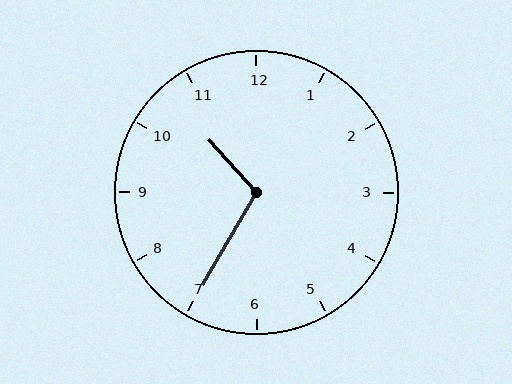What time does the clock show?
10:35.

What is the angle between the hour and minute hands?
Approximately 108 degrees.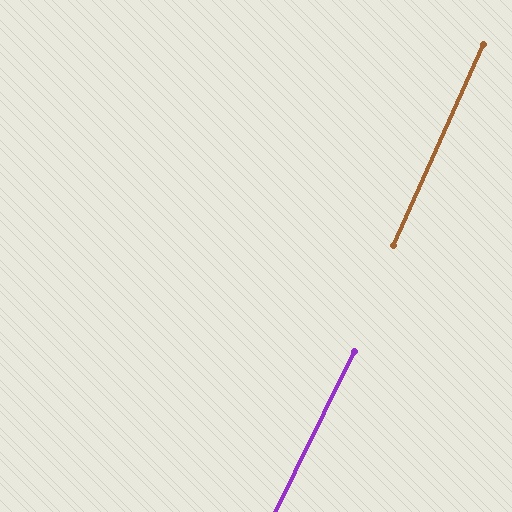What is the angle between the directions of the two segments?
Approximately 2 degrees.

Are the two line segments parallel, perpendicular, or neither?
Parallel — their directions differ by only 1.8°.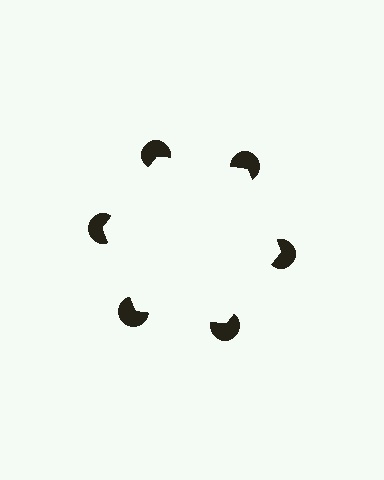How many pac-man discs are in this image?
There are 6 — one at each vertex of the illusory hexagon.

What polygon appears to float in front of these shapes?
An illusory hexagon — its edges are inferred from the aligned wedge cuts in the pac-man discs, not physically drawn.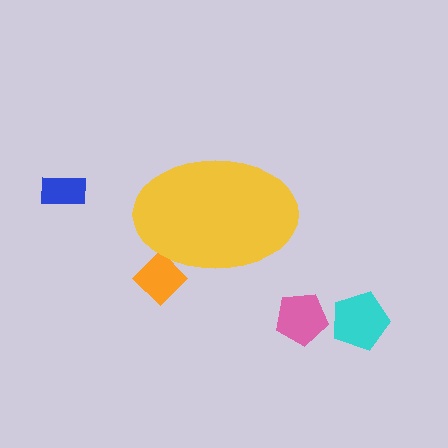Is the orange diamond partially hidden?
Yes, the orange diamond is partially hidden behind the yellow ellipse.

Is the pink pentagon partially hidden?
No, the pink pentagon is fully visible.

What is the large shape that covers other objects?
A yellow ellipse.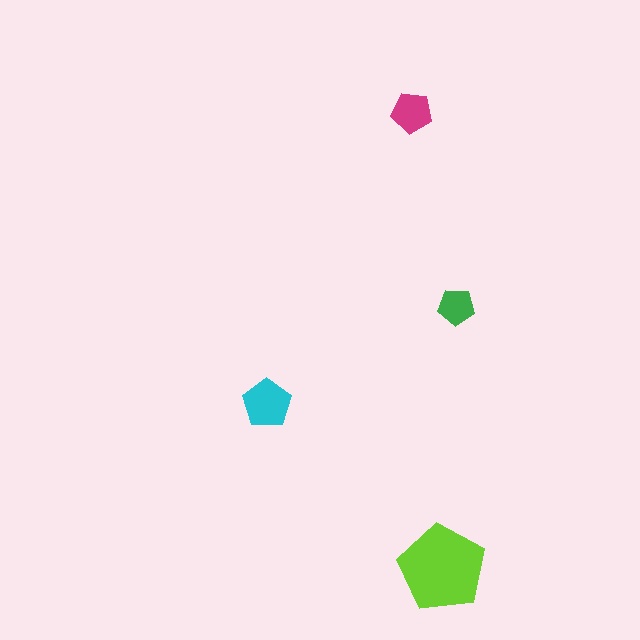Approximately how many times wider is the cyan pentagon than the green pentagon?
About 1.5 times wider.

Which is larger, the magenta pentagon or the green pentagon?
The magenta one.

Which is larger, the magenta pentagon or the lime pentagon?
The lime one.